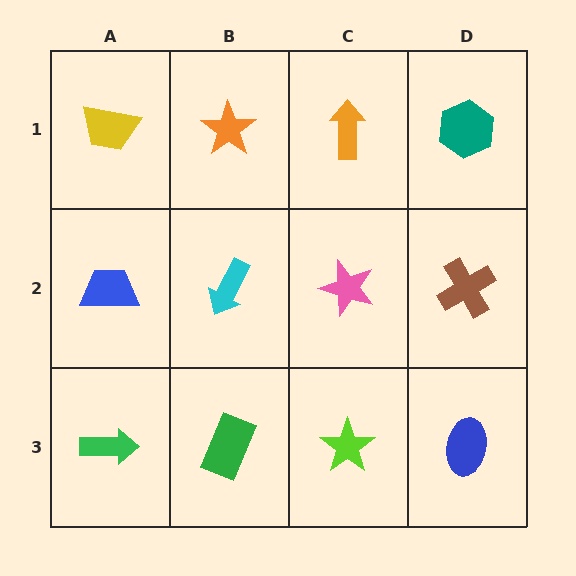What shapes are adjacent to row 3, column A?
A blue trapezoid (row 2, column A), a green rectangle (row 3, column B).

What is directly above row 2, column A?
A yellow trapezoid.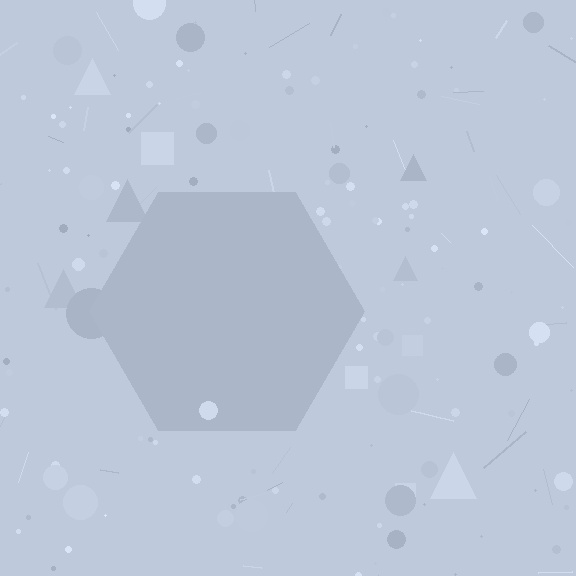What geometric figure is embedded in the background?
A hexagon is embedded in the background.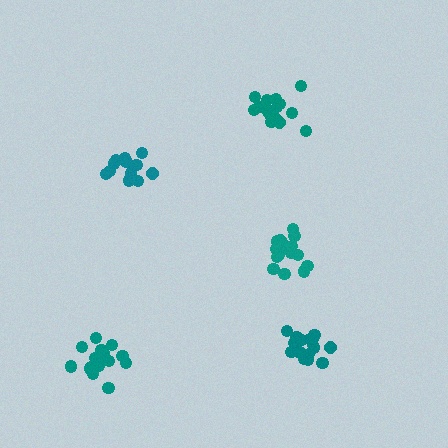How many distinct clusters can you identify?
There are 5 distinct clusters.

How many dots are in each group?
Group 1: 18 dots, Group 2: 19 dots, Group 3: 14 dots, Group 4: 17 dots, Group 5: 19 dots (87 total).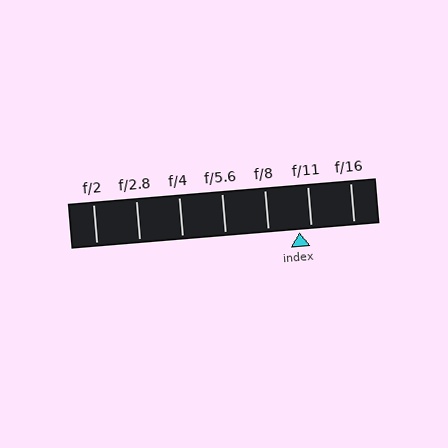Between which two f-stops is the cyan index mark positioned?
The index mark is between f/8 and f/11.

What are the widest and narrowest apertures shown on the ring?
The widest aperture shown is f/2 and the narrowest is f/16.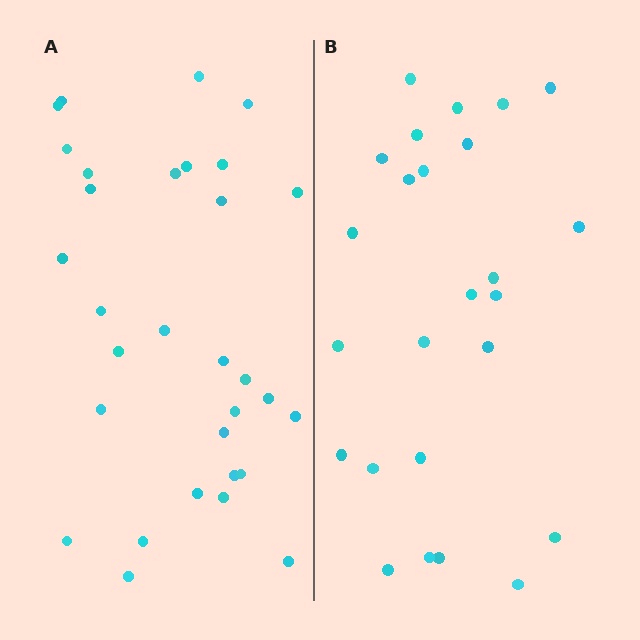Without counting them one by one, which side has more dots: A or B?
Region A (the left region) has more dots.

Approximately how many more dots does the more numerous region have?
Region A has about 6 more dots than region B.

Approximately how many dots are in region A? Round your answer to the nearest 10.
About 30 dots. (The exact count is 31, which rounds to 30.)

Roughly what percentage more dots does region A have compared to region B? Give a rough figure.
About 25% more.